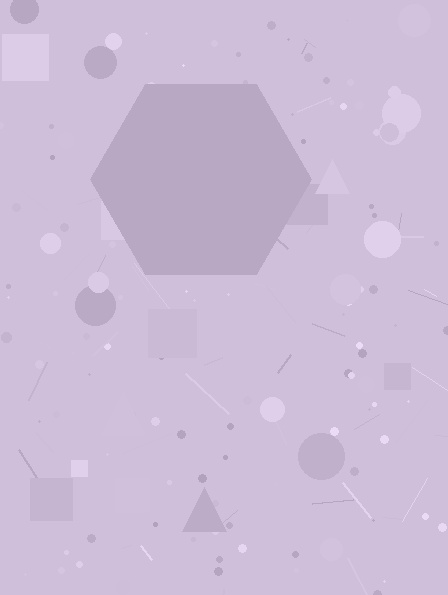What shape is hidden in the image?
A hexagon is hidden in the image.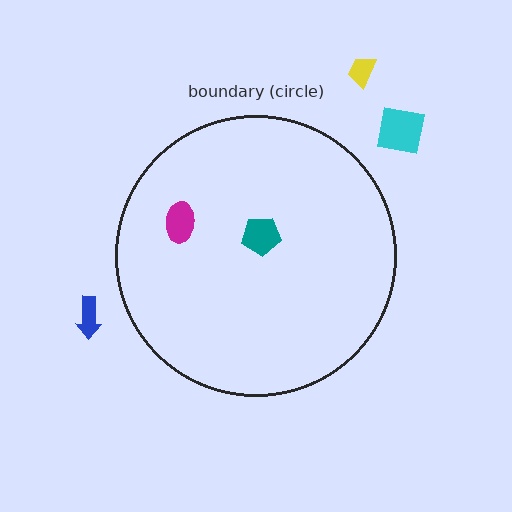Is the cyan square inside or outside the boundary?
Outside.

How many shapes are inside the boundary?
2 inside, 3 outside.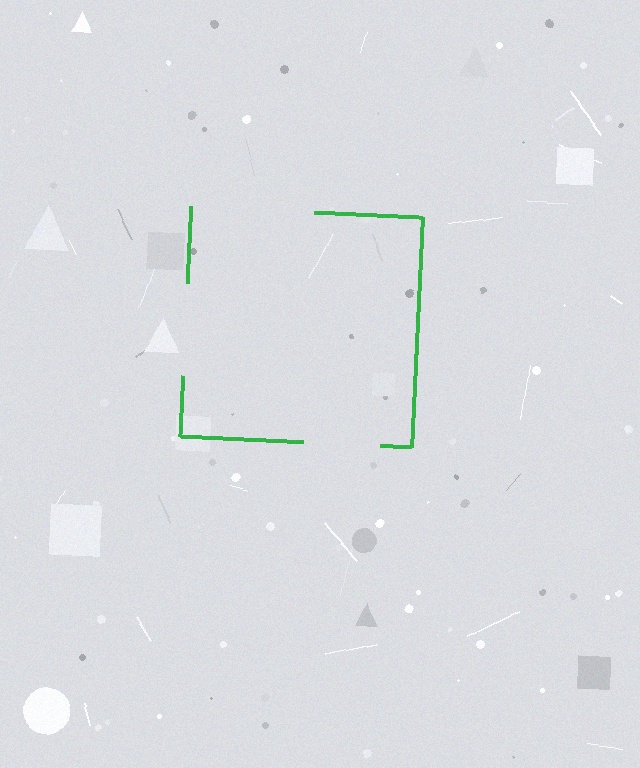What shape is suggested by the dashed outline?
The dashed outline suggests a square.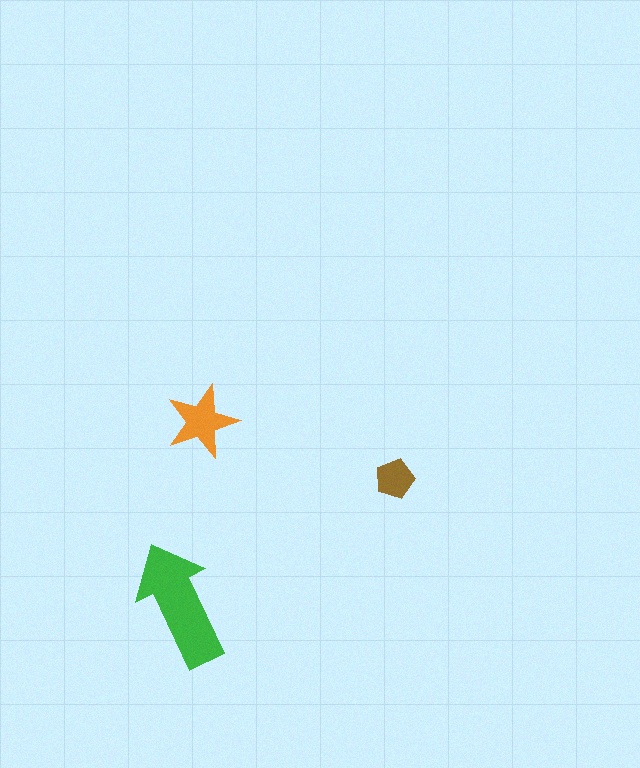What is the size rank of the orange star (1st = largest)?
2nd.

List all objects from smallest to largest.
The brown pentagon, the orange star, the green arrow.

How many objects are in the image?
There are 3 objects in the image.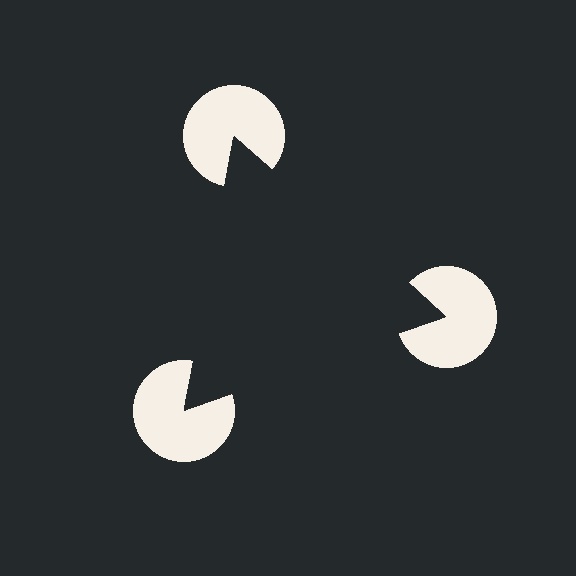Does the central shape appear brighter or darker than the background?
It typically appears slightly darker than the background, even though no actual brightness change is drawn.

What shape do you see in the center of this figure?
An illusory triangle — its edges are inferred from the aligned wedge cuts in the pac-man discs, not physically drawn.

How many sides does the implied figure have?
3 sides.